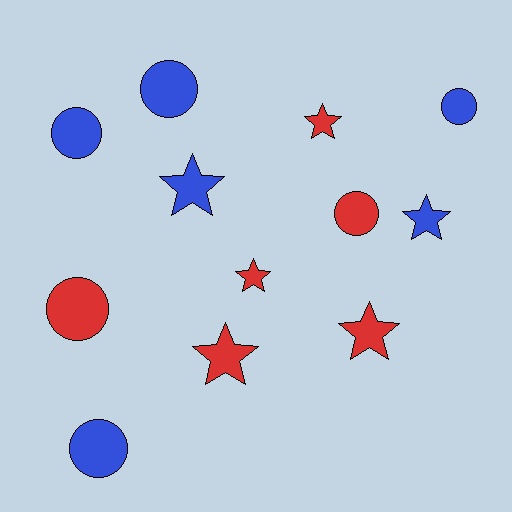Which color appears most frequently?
Blue, with 6 objects.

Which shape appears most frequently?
Star, with 6 objects.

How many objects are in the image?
There are 12 objects.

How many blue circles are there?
There are 4 blue circles.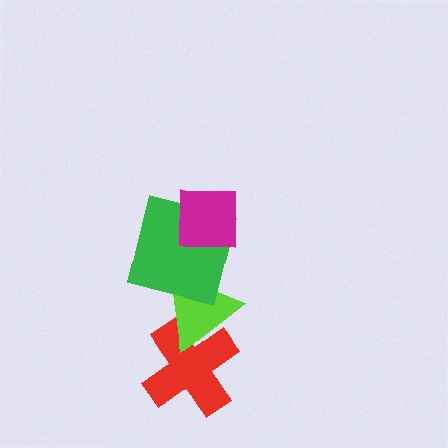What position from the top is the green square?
The green square is 2nd from the top.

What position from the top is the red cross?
The red cross is 4th from the top.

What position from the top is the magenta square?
The magenta square is 1st from the top.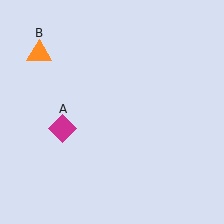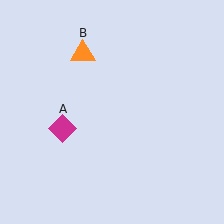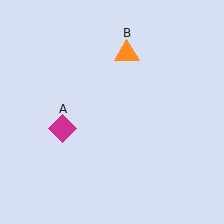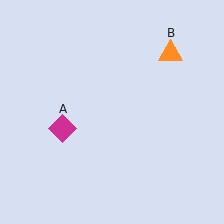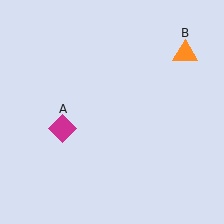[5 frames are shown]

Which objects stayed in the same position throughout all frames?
Magenta diamond (object A) remained stationary.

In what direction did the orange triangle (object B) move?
The orange triangle (object B) moved right.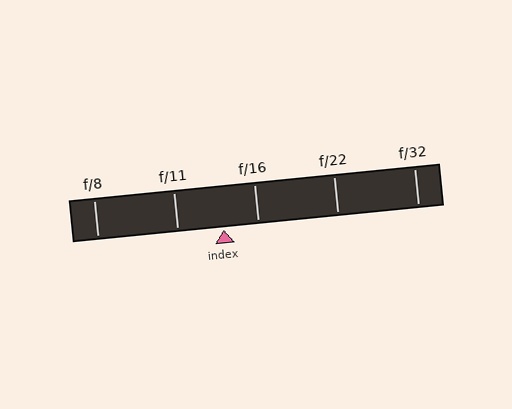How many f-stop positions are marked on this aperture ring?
There are 5 f-stop positions marked.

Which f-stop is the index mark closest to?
The index mark is closest to f/16.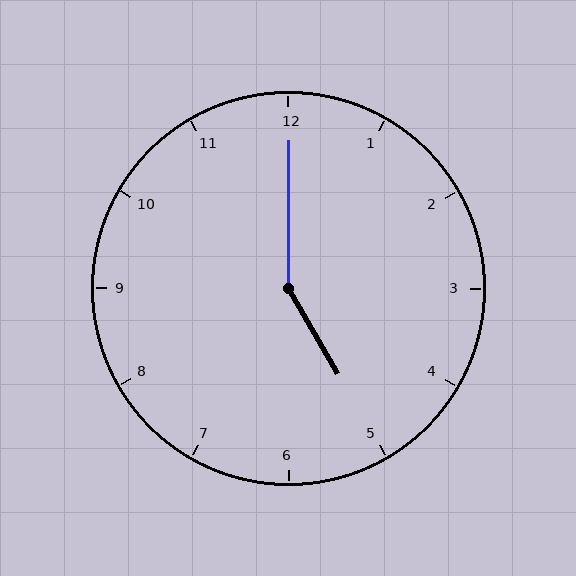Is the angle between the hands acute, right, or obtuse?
It is obtuse.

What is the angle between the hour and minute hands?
Approximately 150 degrees.